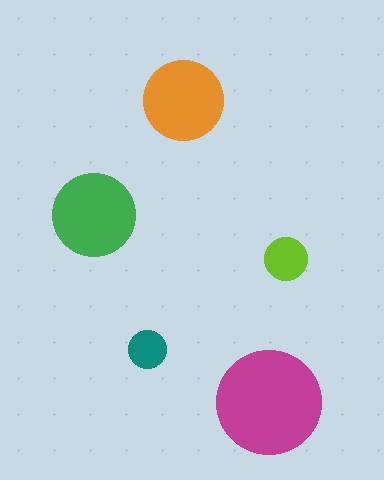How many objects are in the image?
There are 5 objects in the image.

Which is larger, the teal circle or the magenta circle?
The magenta one.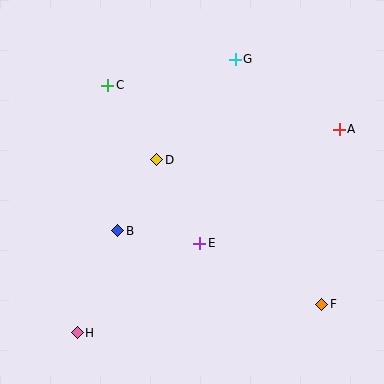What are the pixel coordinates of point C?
Point C is at (108, 85).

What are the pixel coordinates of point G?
Point G is at (235, 59).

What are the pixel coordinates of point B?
Point B is at (118, 231).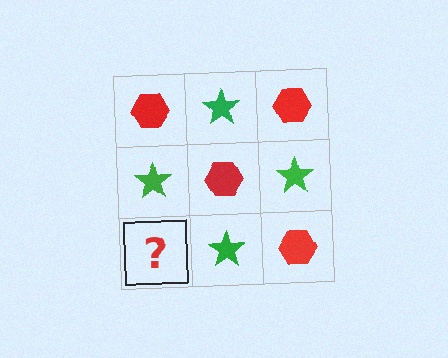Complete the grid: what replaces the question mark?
The question mark should be replaced with a red hexagon.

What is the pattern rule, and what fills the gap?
The rule is that it alternates red hexagon and green star in a checkerboard pattern. The gap should be filled with a red hexagon.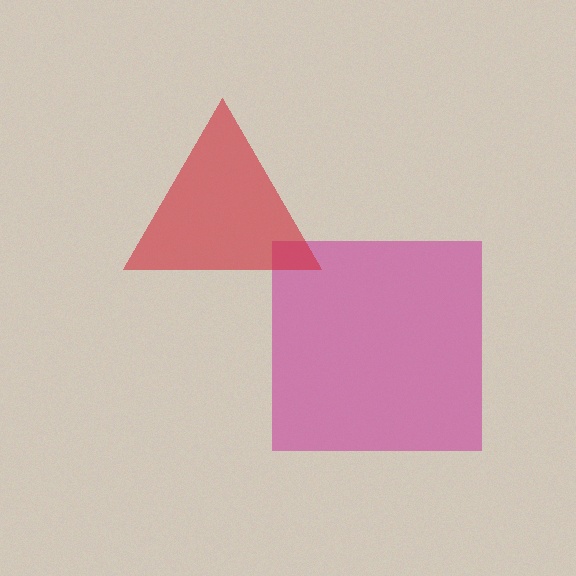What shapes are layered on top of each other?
The layered shapes are: a magenta square, a red triangle.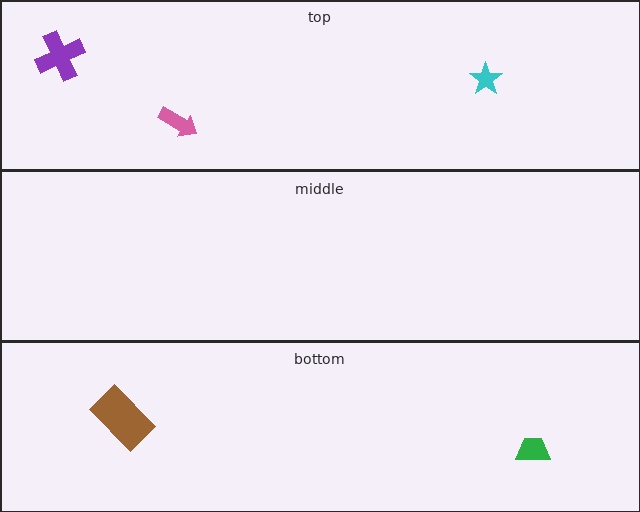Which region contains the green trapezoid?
The bottom region.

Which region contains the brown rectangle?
The bottom region.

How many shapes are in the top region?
3.